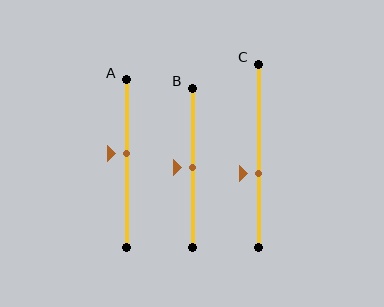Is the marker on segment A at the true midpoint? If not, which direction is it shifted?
No, the marker on segment A is shifted upward by about 6% of the segment length.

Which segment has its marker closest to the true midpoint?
Segment B has its marker closest to the true midpoint.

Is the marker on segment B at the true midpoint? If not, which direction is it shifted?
Yes, the marker on segment B is at the true midpoint.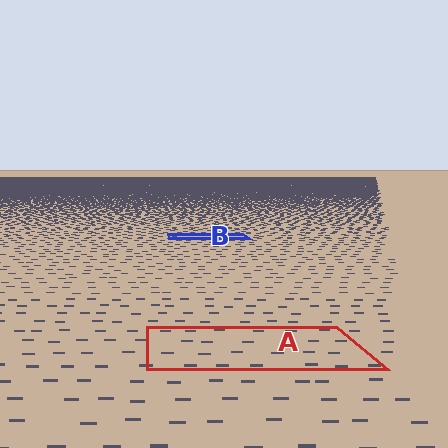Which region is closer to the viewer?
Region A is closer. The texture elements there are larger and more spread out.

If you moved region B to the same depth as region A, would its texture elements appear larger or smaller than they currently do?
They would appear larger. At a closer depth, the same texture elements are projected at a bigger on-screen size.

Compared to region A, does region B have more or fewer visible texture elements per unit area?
Region B has more texture elements per unit area — they are packed more densely because it is farther away.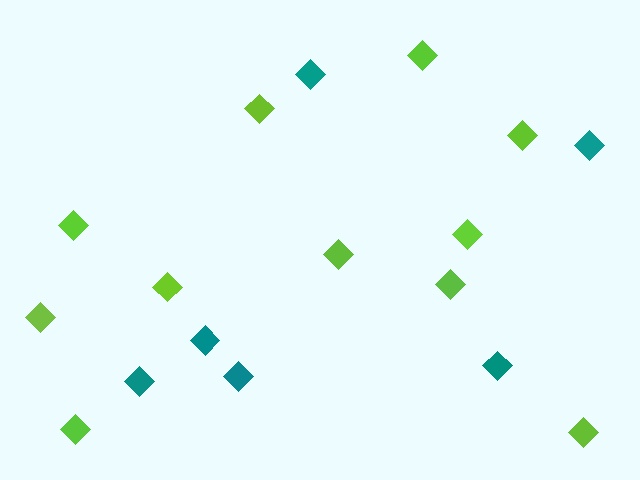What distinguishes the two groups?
There are 2 groups: one group of teal diamonds (6) and one group of lime diamonds (11).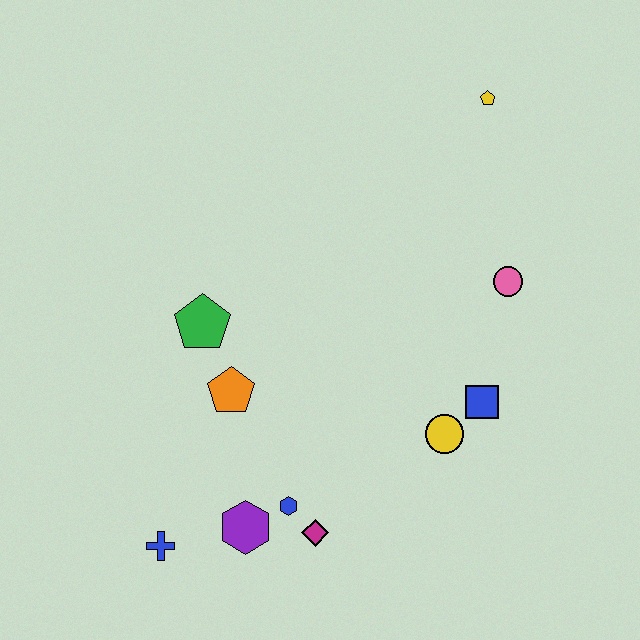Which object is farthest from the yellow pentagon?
The blue cross is farthest from the yellow pentagon.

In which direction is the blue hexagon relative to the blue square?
The blue hexagon is to the left of the blue square.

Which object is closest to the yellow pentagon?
The pink circle is closest to the yellow pentagon.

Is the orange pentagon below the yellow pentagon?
Yes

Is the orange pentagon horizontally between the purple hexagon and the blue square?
No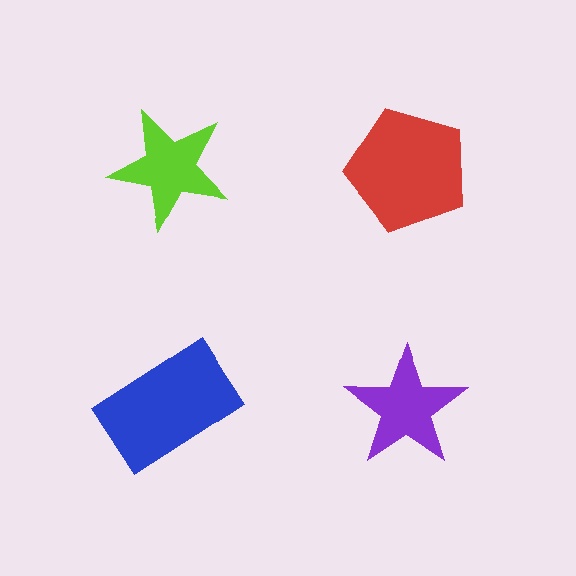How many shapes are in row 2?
2 shapes.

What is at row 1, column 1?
A lime star.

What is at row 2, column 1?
A blue rectangle.